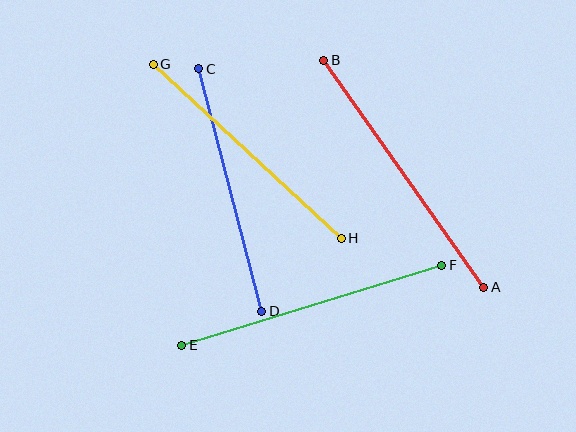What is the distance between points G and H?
The distance is approximately 256 pixels.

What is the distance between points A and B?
The distance is approximately 278 pixels.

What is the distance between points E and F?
The distance is approximately 272 pixels.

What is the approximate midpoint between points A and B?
The midpoint is at approximately (404, 174) pixels.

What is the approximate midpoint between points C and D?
The midpoint is at approximately (230, 190) pixels.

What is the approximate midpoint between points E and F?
The midpoint is at approximately (312, 305) pixels.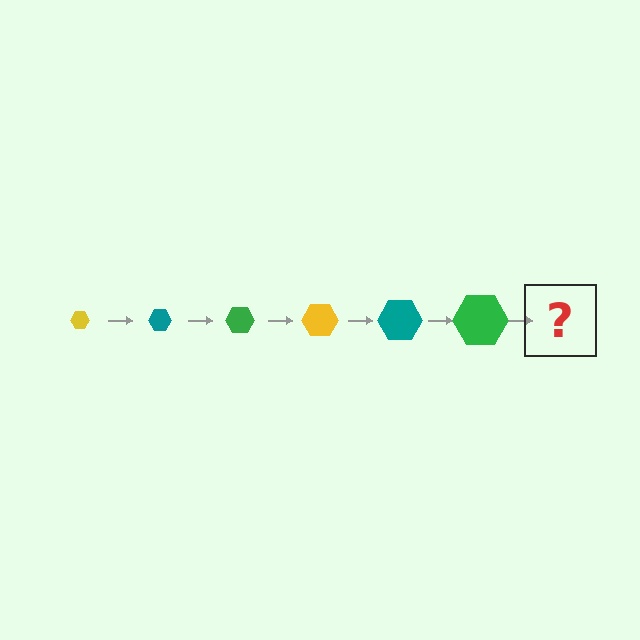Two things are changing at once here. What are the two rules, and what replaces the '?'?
The two rules are that the hexagon grows larger each step and the color cycles through yellow, teal, and green. The '?' should be a yellow hexagon, larger than the previous one.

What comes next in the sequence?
The next element should be a yellow hexagon, larger than the previous one.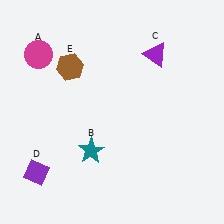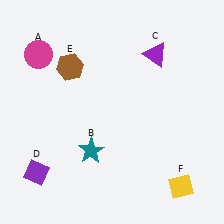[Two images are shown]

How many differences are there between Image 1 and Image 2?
There is 1 difference between the two images.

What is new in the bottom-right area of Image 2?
A yellow diamond (F) was added in the bottom-right area of Image 2.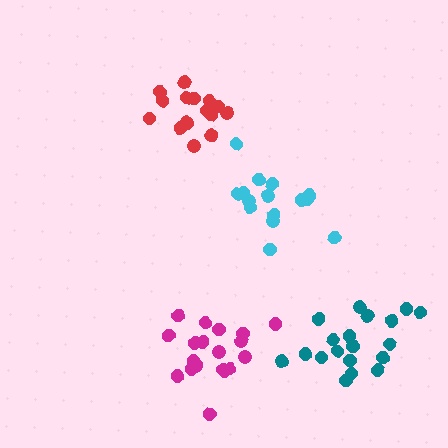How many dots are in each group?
Group 1: 15 dots, Group 2: 19 dots, Group 3: 17 dots, Group 4: 19 dots (70 total).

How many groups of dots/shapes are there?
There are 4 groups.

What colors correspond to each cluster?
The clusters are colored: cyan, teal, red, magenta.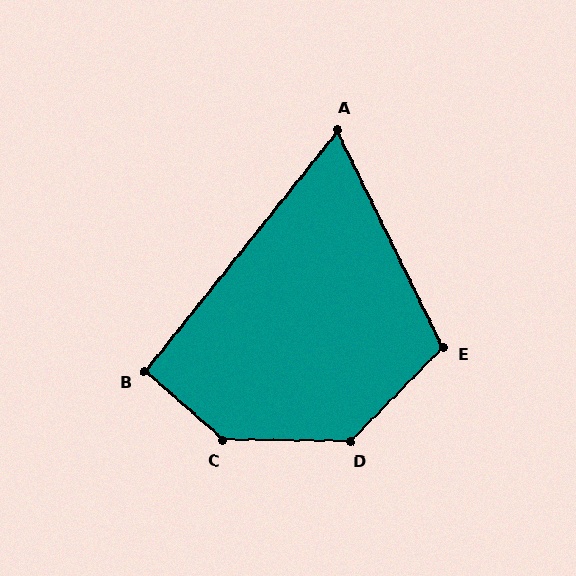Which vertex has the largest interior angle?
C, at approximately 139 degrees.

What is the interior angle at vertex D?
Approximately 134 degrees (obtuse).